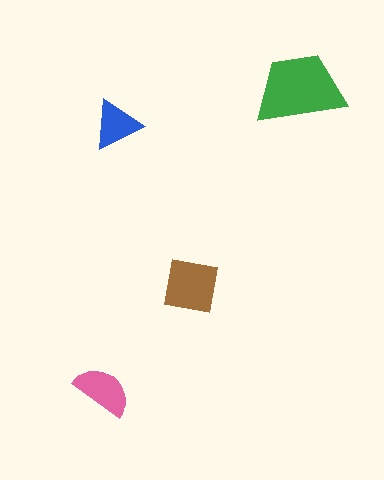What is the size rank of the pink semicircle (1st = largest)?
3rd.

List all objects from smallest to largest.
The blue triangle, the pink semicircle, the brown square, the green trapezoid.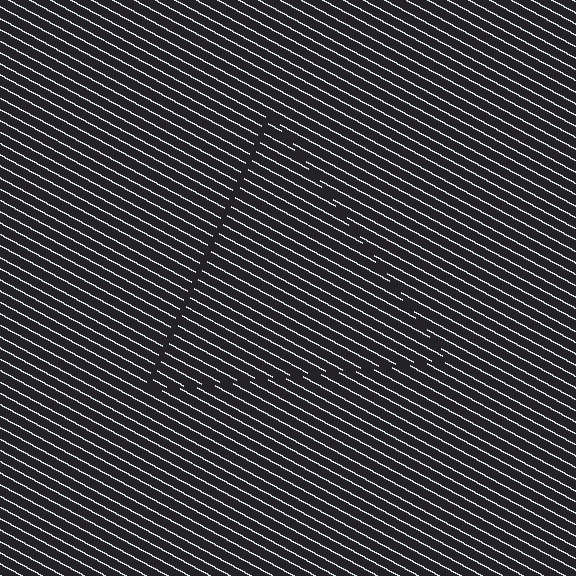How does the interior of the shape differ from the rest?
The interior of the shape contains the same grating, shifted by half a period — the contour is defined by the phase discontinuity where line-ends from the inner and outer gratings abut.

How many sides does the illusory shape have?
3 sides — the line-ends trace a triangle.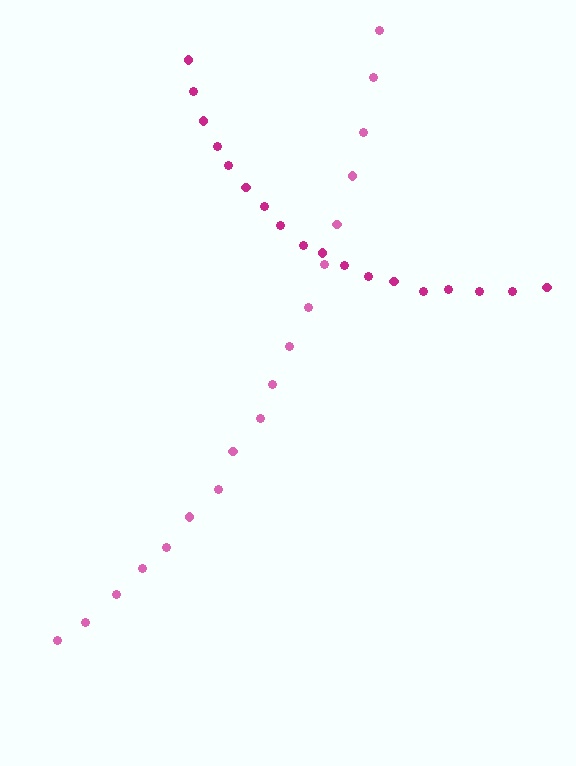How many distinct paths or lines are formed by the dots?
There are 2 distinct paths.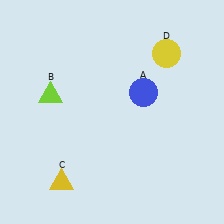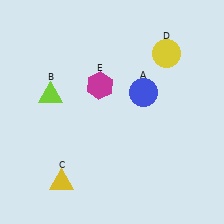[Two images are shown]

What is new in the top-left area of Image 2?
A magenta hexagon (E) was added in the top-left area of Image 2.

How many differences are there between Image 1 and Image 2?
There is 1 difference between the two images.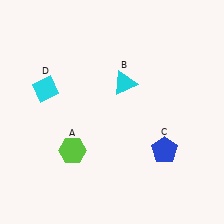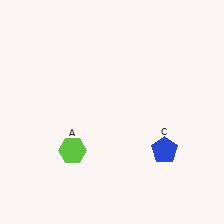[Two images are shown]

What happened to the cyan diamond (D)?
The cyan diamond (D) was removed in Image 2. It was in the top-left area of Image 1.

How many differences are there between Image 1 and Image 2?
There are 2 differences between the two images.